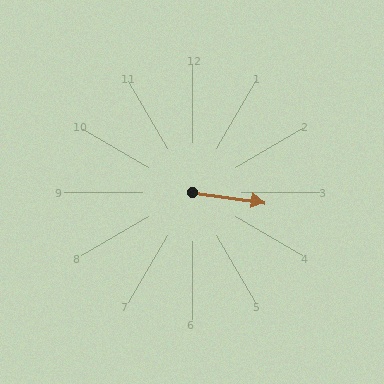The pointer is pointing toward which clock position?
Roughly 3 o'clock.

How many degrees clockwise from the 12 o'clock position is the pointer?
Approximately 98 degrees.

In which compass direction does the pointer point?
East.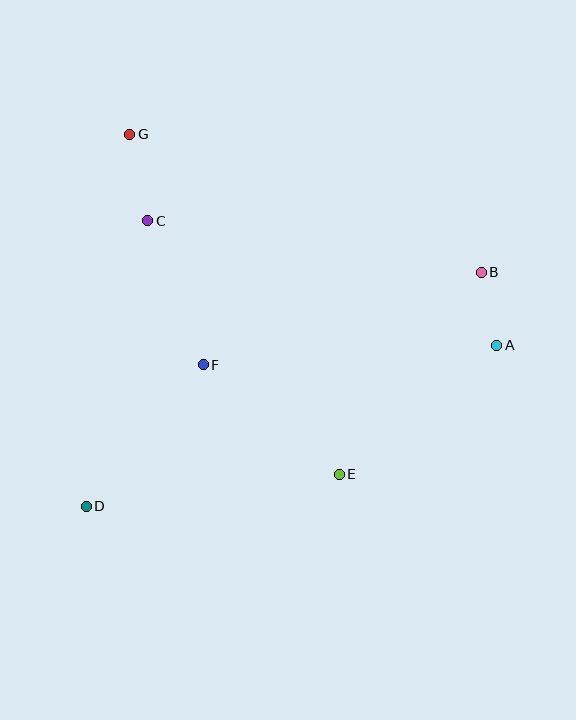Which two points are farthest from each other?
Points B and D are farthest from each other.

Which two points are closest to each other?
Points A and B are closest to each other.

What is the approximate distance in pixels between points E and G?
The distance between E and G is approximately 399 pixels.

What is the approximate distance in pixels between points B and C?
The distance between B and C is approximately 338 pixels.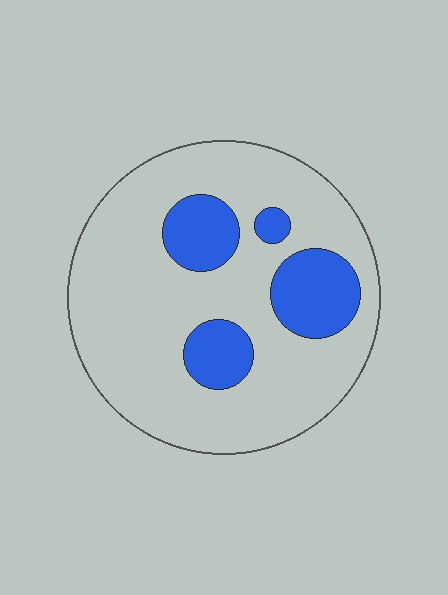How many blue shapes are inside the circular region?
4.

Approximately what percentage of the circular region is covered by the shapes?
Approximately 20%.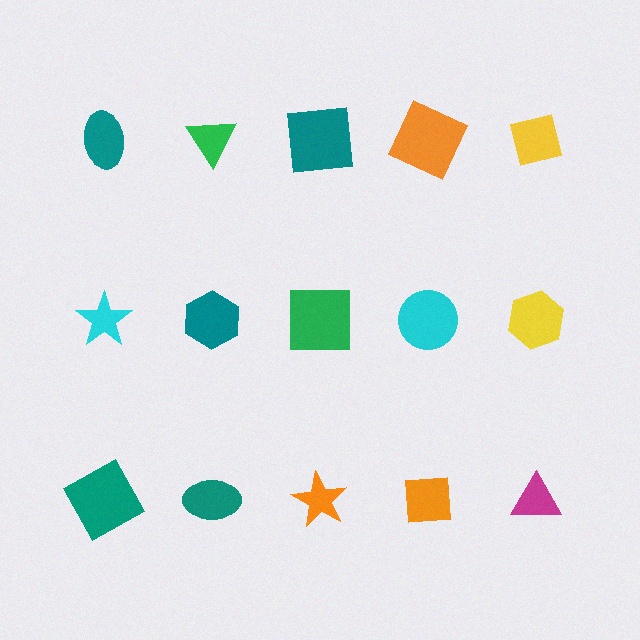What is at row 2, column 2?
A teal hexagon.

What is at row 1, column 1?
A teal ellipse.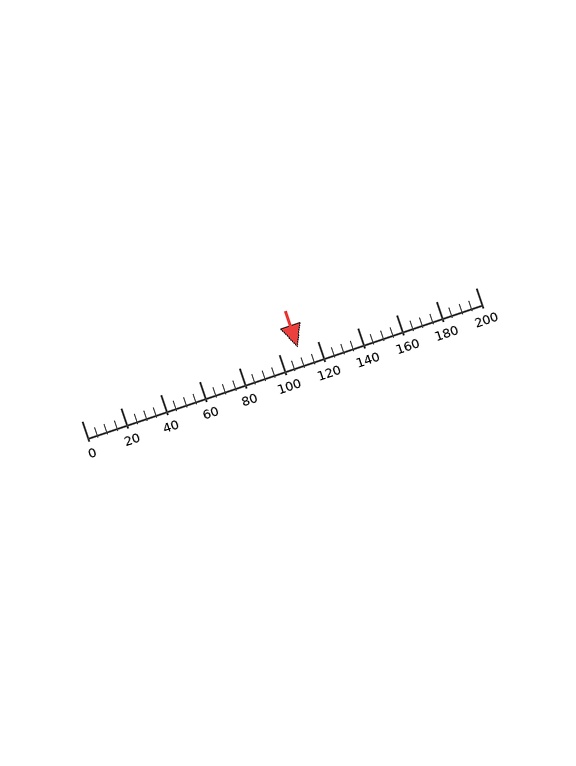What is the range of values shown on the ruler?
The ruler shows values from 0 to 200.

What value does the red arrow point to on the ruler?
The red arrow points to approximately 110.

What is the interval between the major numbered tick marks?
The major tick marks are spaced 20 units apart.